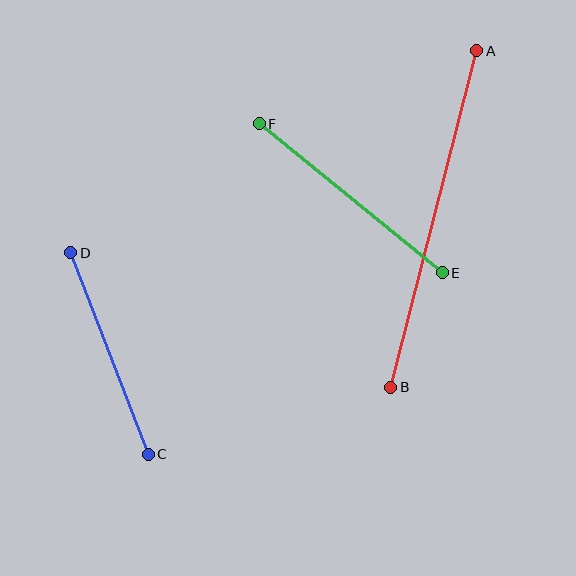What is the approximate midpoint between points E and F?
The midpoint is at approximately (351, 198) pixels.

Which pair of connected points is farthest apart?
Points A and B are farthest apart.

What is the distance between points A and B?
The distance is approximately 347 pixels.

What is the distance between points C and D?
The distance is approximately 216 pixels.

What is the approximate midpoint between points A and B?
The midpoint is at approximately (434, 219) pixels.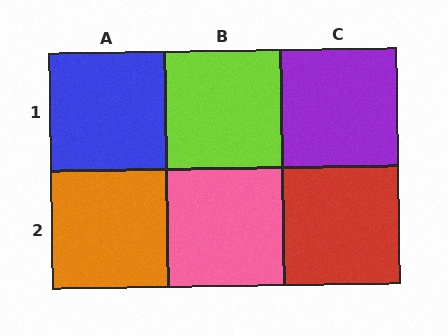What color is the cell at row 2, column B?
Pink.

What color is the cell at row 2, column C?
Red.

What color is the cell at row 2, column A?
Orange.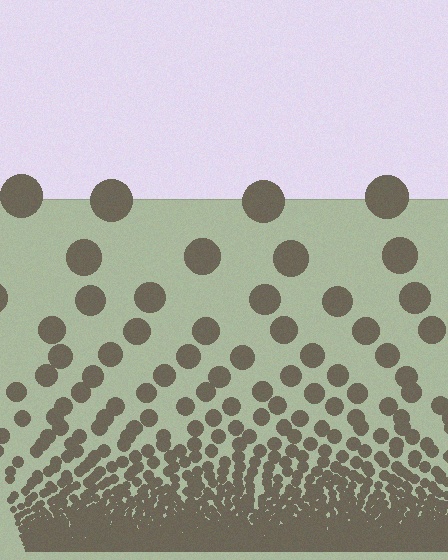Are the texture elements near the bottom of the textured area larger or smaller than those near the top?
Smaller. The gradient is inverted — elements near the bottom are smaller and denser.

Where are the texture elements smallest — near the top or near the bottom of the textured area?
Near the bottom.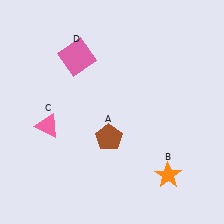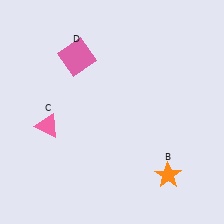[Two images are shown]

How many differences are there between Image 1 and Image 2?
There is 1 difference between the two images.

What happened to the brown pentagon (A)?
The brown pentagon (A) was removed in Image 2. It was in the bottom-left area of Image 1.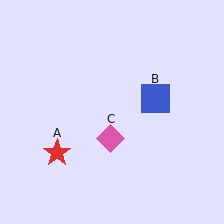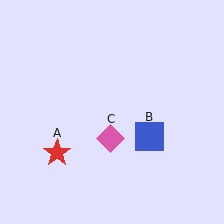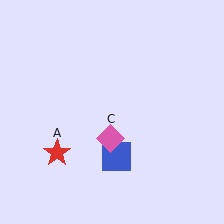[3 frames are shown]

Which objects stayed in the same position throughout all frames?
Red star (object A) and pink diamond (object C) remained stationary.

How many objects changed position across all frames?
1 object changed position: blue square (object B).